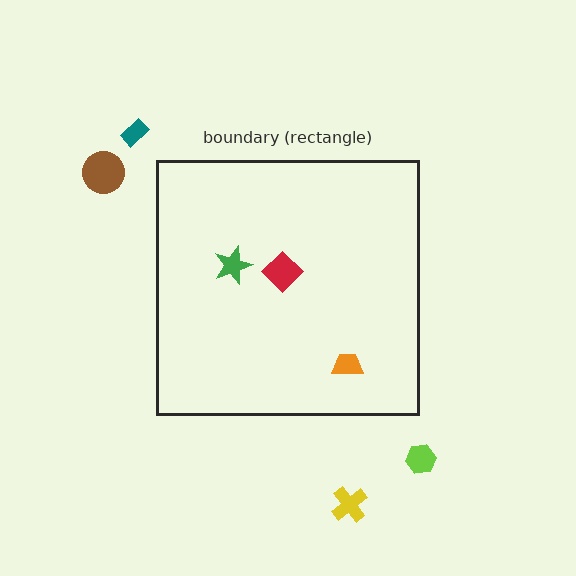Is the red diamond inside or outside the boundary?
Inside.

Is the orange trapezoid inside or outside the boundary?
Inside.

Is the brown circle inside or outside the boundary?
Outside.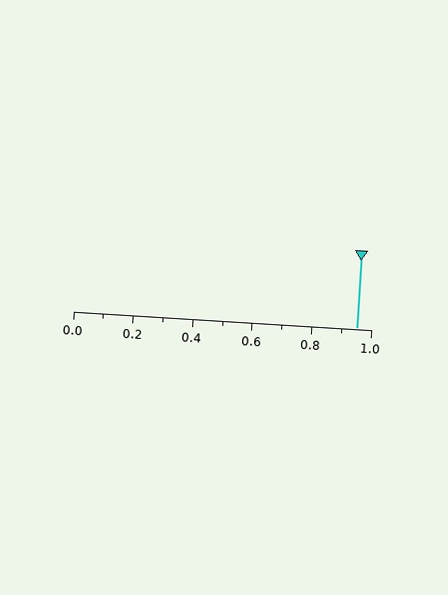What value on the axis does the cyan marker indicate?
The marker indicates approximately 0.95.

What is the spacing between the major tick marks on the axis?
The major ticks are spaced 0.2 apart.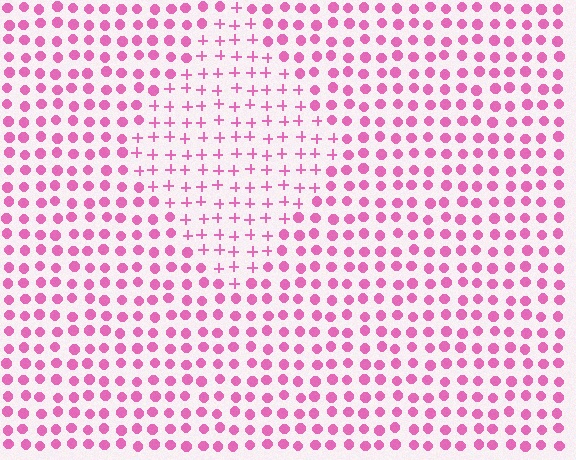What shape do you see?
I see a diamond.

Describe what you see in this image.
The image is filled with small pink elements arranged in a uniform grid. A diamond-shaped region contains plus signs, while the surrounding area contains circles. The boundary is defined purely by the change in element shape.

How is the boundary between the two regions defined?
The boundary is defined by a change in element shape: plus signs inside vs. circles outside. All elements share the same color and spacing.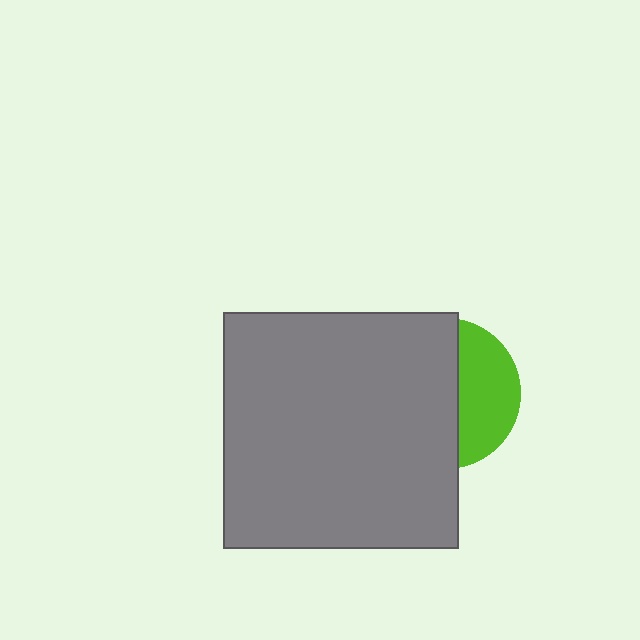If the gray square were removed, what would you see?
You would see the complete lime circle.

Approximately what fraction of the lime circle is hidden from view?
Roughly 62% of the lime circle is hidden behind the gray square.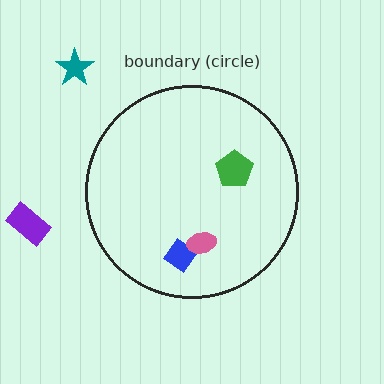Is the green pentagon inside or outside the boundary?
Inside.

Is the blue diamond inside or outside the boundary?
Inside.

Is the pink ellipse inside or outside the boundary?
Inside.